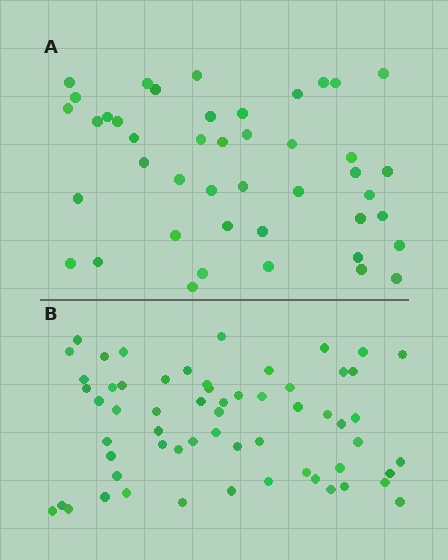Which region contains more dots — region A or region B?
Region B (the bottom region) has more dots.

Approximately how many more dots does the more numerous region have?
Region B has approximately 15 more dots than region A.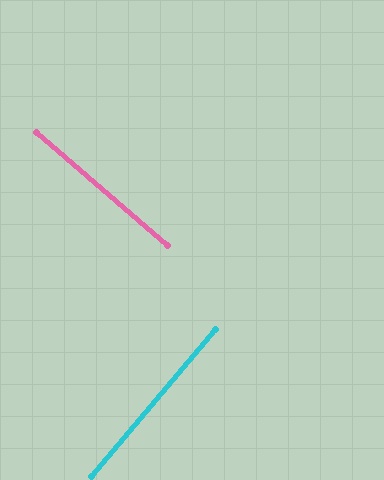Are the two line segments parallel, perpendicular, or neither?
Perpendicular — they meet at approximately 89°.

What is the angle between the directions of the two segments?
Approximately 89 degrees.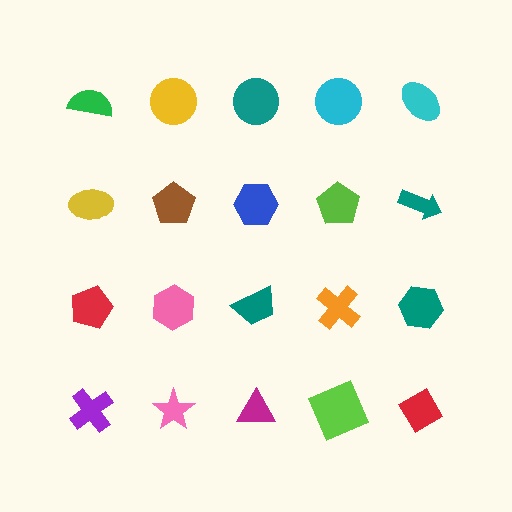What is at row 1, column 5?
A cyan ellipse.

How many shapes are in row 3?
5 shapes.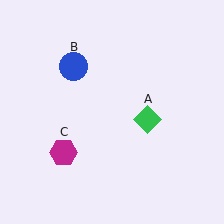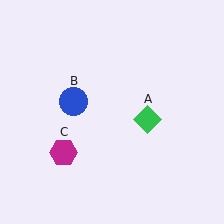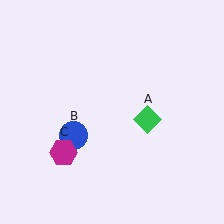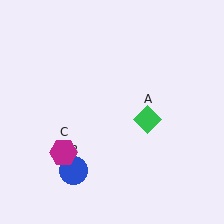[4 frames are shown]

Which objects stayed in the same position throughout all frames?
Green diamond (object A) and magenta hexagon (object C) remained stationary.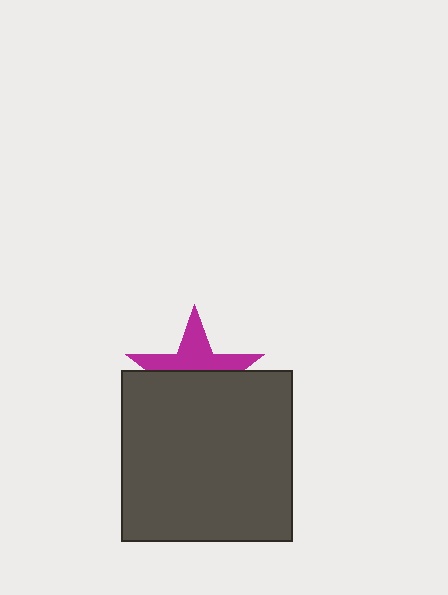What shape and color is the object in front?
The object in front is a dark gray square.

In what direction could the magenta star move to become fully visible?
The magenta star could move up. That would shift it out from behind the dark gray square entirely.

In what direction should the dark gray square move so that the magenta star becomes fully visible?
The dark gray square should move down. That is the shortest direction to clear the overlap and leave the magenta star fully visible.